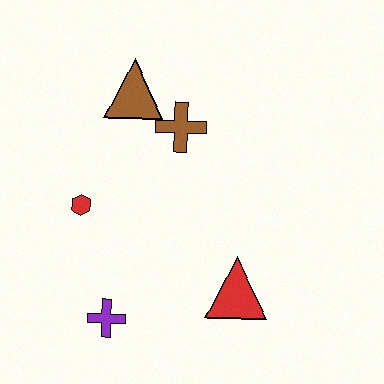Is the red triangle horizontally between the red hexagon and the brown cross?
No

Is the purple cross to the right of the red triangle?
No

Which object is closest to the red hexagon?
The purple cross is closest to the red hexagon.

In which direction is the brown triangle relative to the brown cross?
The brown triangle is to the left of the brown cross.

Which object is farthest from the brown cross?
The purple cross is farthest from the brown cross.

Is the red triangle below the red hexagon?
Yes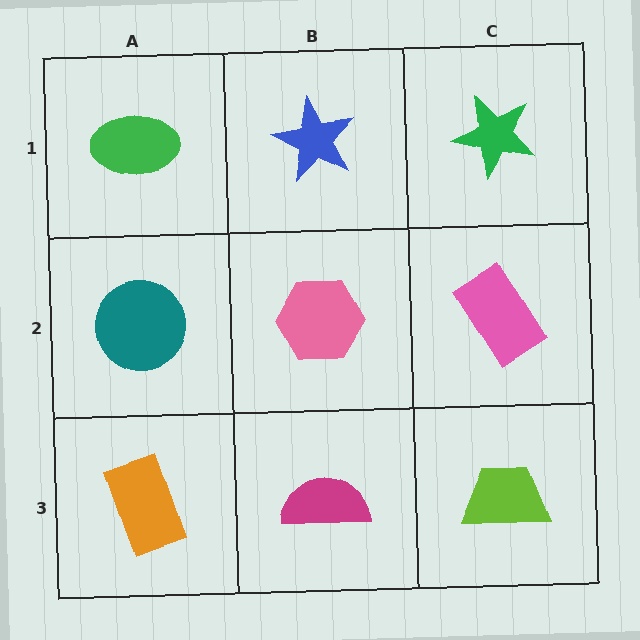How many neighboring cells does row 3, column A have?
2.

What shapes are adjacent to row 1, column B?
A pink hexagon (row 2, column B), a green ellipse (row 1, column A), a green star (row 1, column C).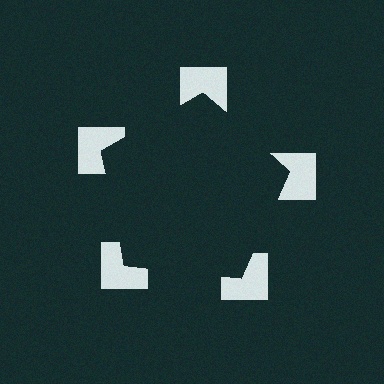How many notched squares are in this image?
There are 5 — one at each vertex of the illusory pentagon.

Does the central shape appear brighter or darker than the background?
It typically appears slightly darker than the background, even though no actual brightness change is drawn.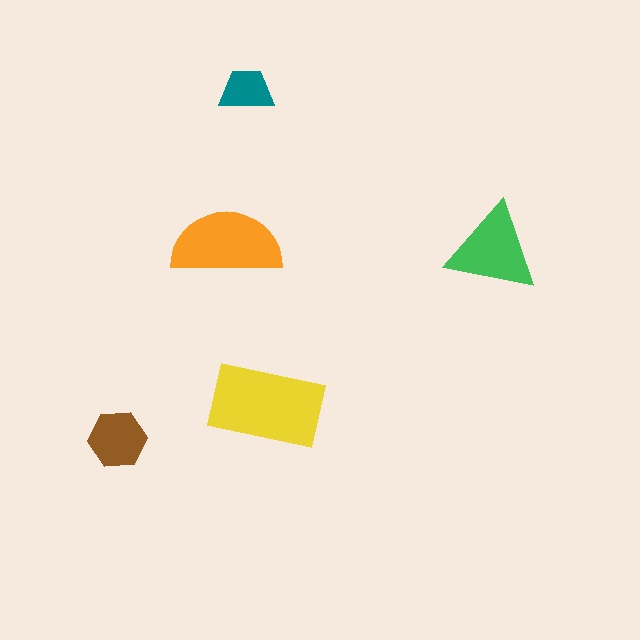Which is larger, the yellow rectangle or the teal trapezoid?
The yellow rectangle.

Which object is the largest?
The yellow rectangle.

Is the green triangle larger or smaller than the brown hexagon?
Larger.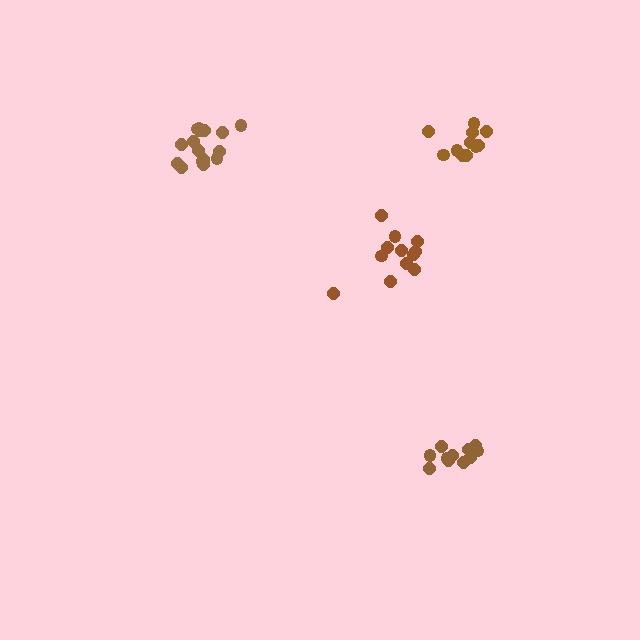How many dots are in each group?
Group 1: 12 dots, Group 2: 11 dots, Group 3: 16 dots, Group 4: 11 dots (50 total).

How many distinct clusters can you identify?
There are 4 distinct clusters.